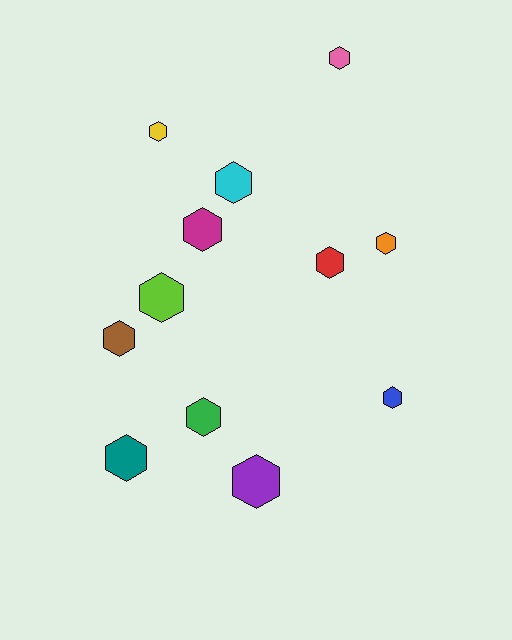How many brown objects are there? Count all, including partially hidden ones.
There is 1 brown object.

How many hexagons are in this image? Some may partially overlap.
There are 12 hexagons.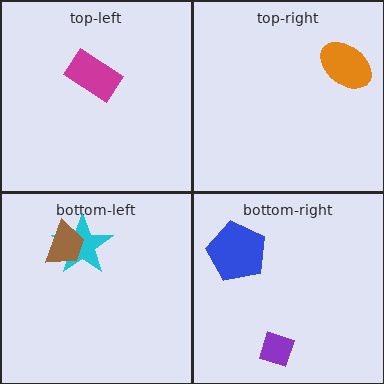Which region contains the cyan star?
The bottom-left region.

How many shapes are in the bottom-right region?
2.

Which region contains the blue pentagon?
The bottom-right region.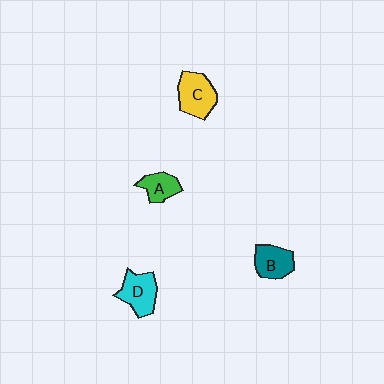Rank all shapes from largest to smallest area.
From largest to smallest: C (yellow), D (cyan), B (teal), A (green).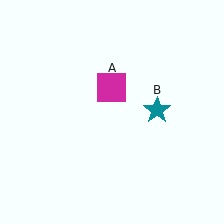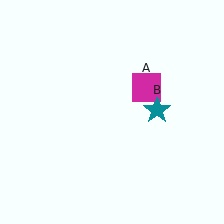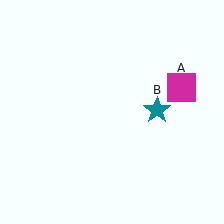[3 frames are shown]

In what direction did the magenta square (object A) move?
The magenta square (object A) moved right.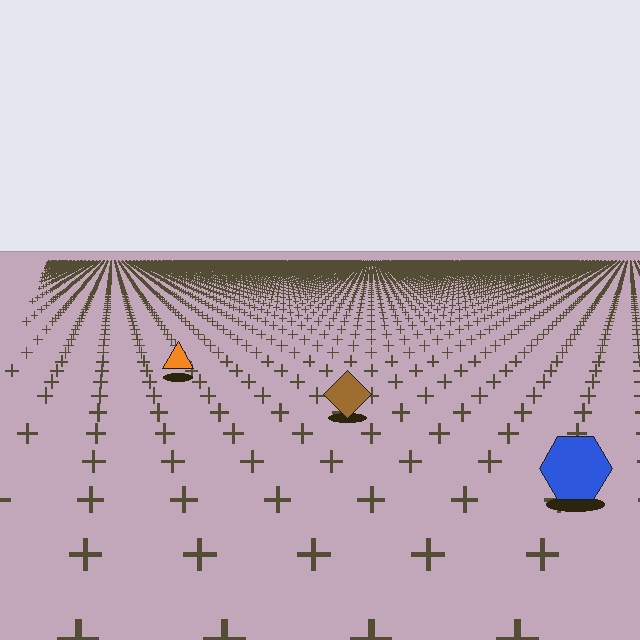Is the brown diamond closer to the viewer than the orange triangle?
Yes. The brown diamond is closer — you can tell from the texture gradient: the ground texture is coarser near it.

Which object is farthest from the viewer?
The orange triangle is farthest from the viewer. It appears smaller and the ground texture around it is denser.